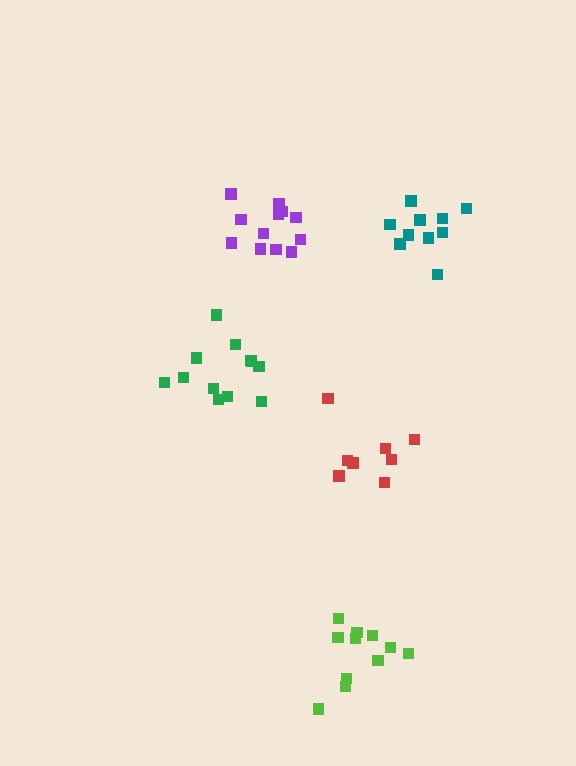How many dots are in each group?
Group 1: 10 dots, Group 2: 12 dots, Group 3: 12 dots, Group 4: 8 dots, Group 5: 11 dots (53 total).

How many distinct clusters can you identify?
There are 5 distinct clusters.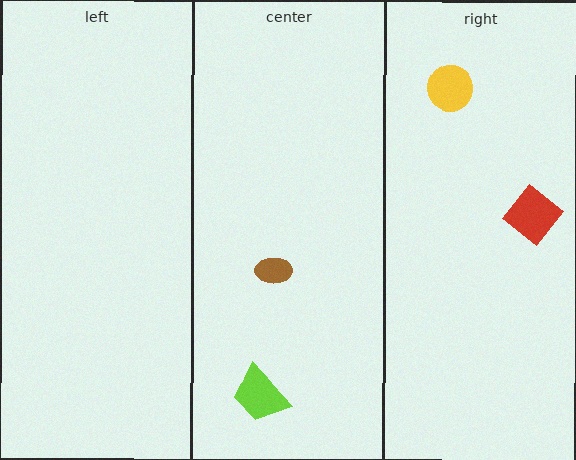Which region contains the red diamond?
The right region.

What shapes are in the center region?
The lime trapezoid, the brown ellipse.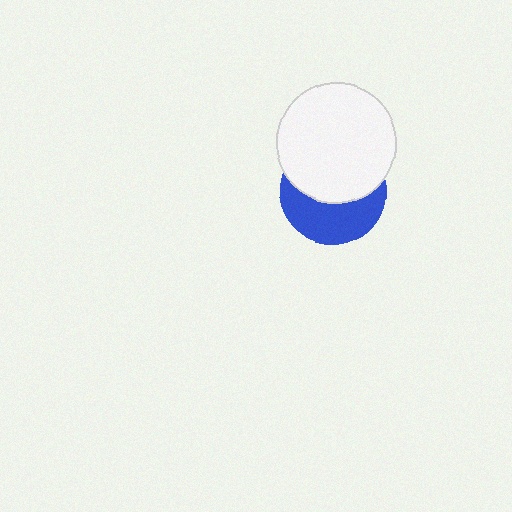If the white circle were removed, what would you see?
You would see the complete blue circle.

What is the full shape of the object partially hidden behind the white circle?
The partially hidden object is a blue circle.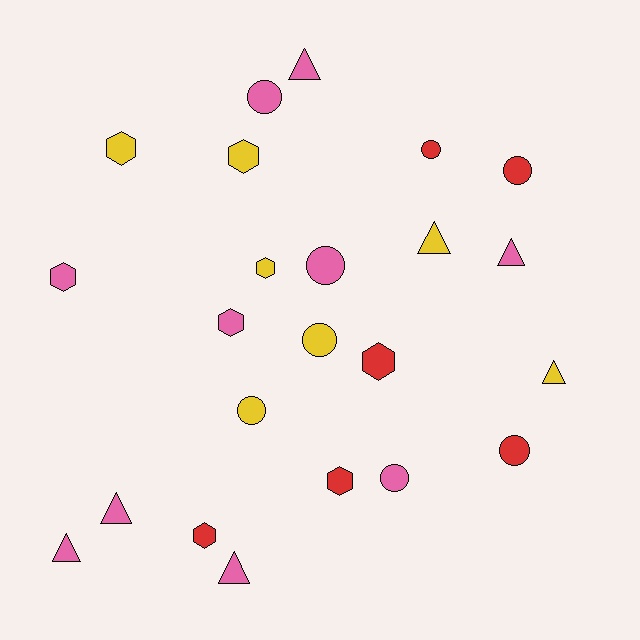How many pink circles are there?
There are 3 pink circles.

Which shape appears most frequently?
Hexagon, with 8 objects.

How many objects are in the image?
There are 23 objects.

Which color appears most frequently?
Pink, with 10 objects.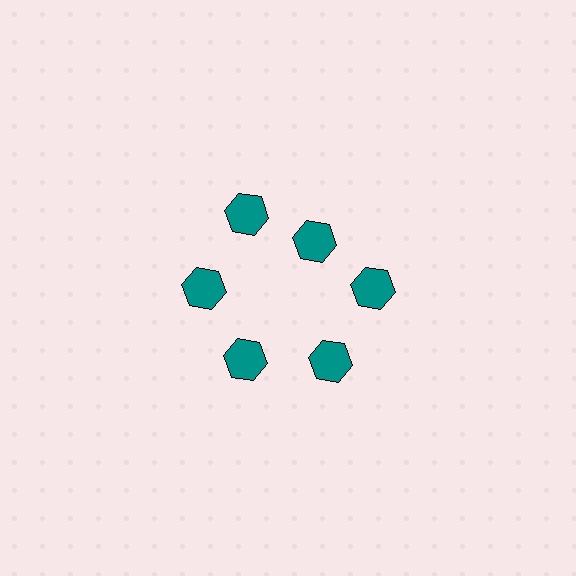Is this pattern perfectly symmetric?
No. The 6 teal hexagons are arranged in a ring, but one element near the 1 o'clock position is pulled inward toward the center, breaking the 6-fold rotational symmetry.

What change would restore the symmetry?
The symmetry would be restored by moving it outward, back onto the ring so that all 6 hexagons sit at equal angles and equal distance from the center.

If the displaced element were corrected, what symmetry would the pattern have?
It would have 6-fold rotational symmetry — the pattern would map onto itself every 60 degrees.